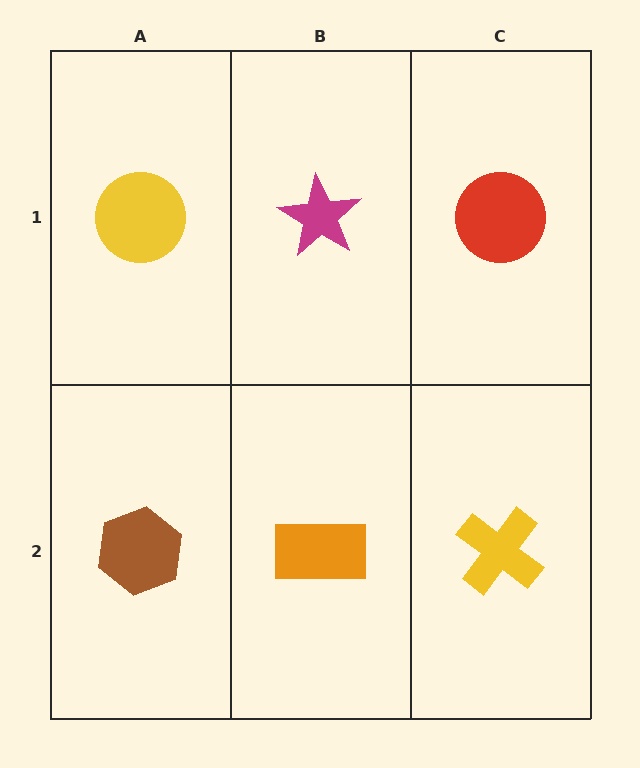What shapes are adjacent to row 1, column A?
A brown hexagon (row 2, column A), a magenta star (row 1, column B).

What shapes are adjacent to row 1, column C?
A yellow cross (row 2, column C), a magenta star (row 1, column B).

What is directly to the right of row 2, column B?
A yellow cross.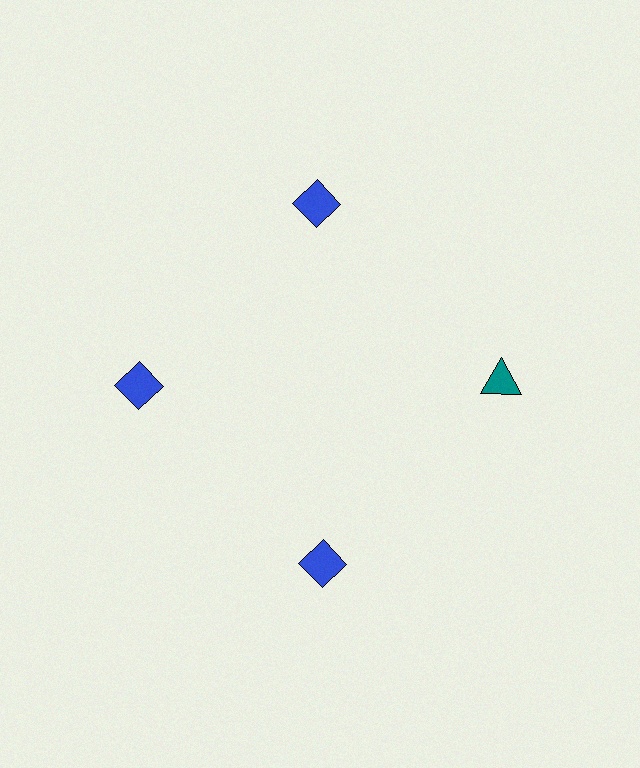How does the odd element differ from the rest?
It differs in both color (teal instead of blue) and shape (triangle instead of diamond).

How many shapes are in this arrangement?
There are 4 shapes arranged in a ring pattern.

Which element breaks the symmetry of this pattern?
The teal triangle at roughly the 3 o'clock position breaks the symmetry. All other shapes are blue diamonds.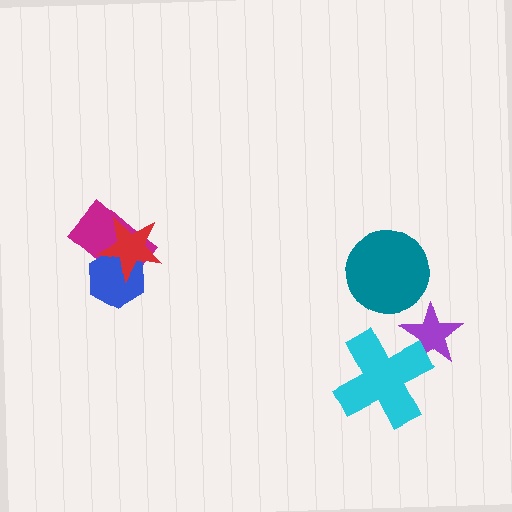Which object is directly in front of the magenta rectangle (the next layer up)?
The blue hexagon is directly in front of the magenta rectangle.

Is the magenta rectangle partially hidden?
Yes, it is partially covered by another shape.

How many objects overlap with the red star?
2 objects overlap with the red star.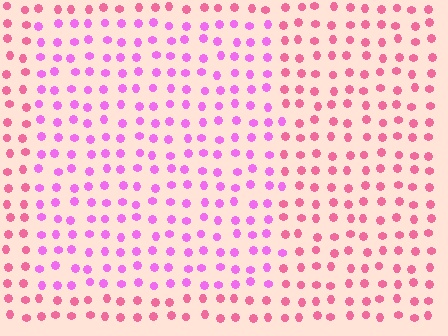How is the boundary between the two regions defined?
The boundary is defined purely by a slight shift in hue (about 37 degrees). Spacing, size, and orientation are identical on both sides.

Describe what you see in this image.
The image is filled with small pink elements in a uniform arrangement. A rectangle-shaped region is visible where the elements are tinted to a slightly different hue, forming a subtle color boundary.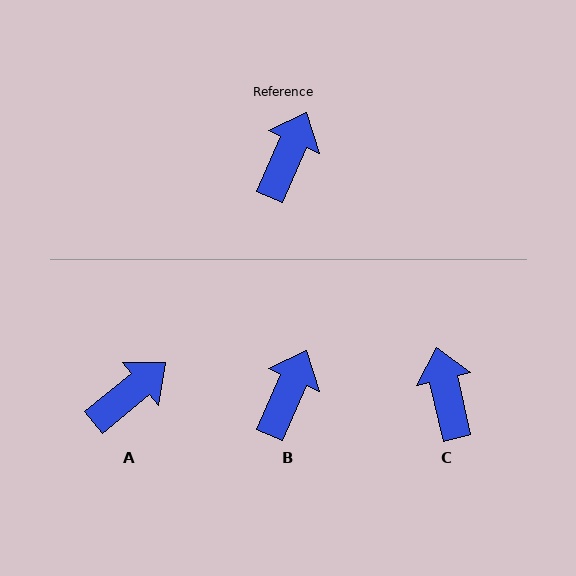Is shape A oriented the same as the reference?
No, it is off by about 26 degrees.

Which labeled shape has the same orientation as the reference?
B.